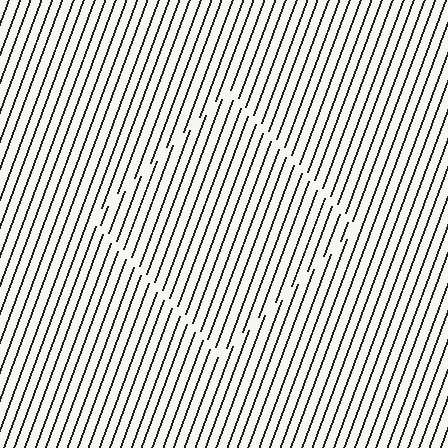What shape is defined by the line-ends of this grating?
An illusory square. The interior of the shape contains the same grating, shifted by half a period — the contour is defined by the phase discontinuity where line-ends from the inner and outer gratings abut.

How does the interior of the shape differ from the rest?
The interior of the shape contains the same grating, shifted by half a period — the contour is defined by the phase discontinuity where line-ends from the inner and outer gratings abut.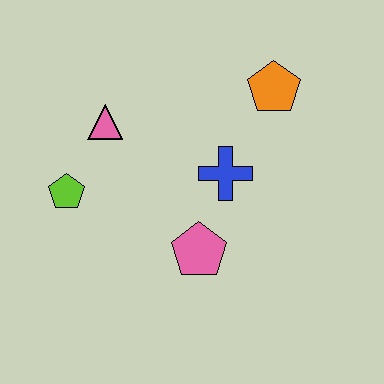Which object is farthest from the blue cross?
The lime pentagon is farthest from the blue cross.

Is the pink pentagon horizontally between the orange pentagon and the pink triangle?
Yes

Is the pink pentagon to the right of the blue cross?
No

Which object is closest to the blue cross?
The pink pentagon is closest to the blue cross.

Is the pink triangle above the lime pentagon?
Yes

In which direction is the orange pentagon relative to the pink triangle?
The orange pentagon is to the right of the pink triangle.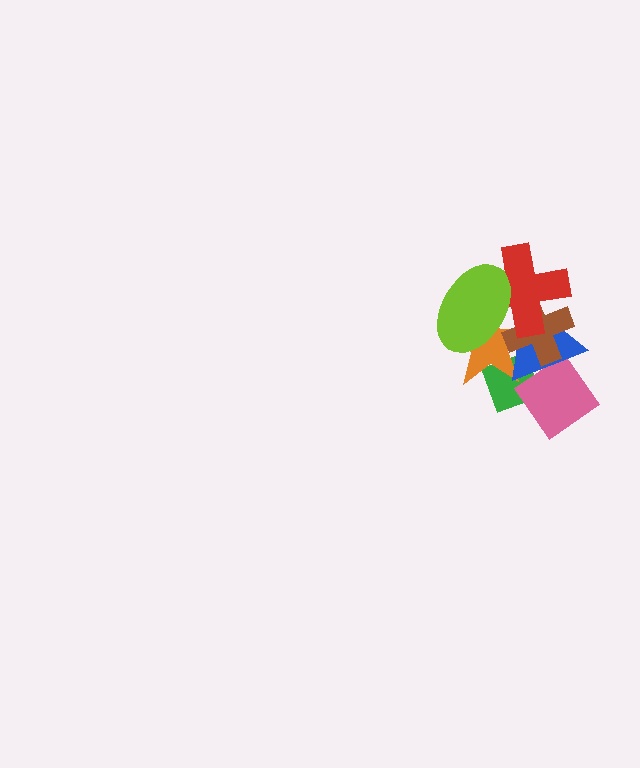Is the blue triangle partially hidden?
Yes, it is partially covered by another shape.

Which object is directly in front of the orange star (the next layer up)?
The blue triangle is directly in front of the orange star.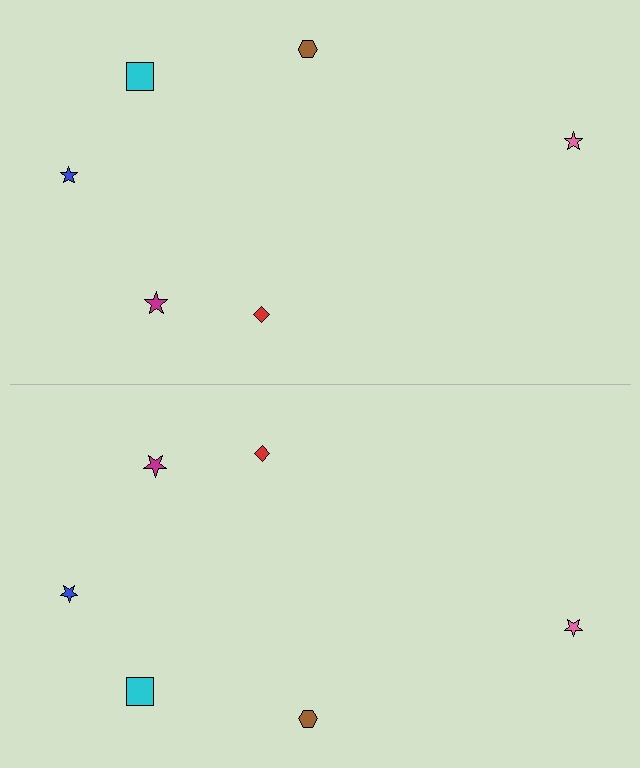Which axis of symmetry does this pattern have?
The pattern has a horizontal axis of symmetry running through the center of the image.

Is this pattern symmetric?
Yes, this pattern has bilateral (reflection) symmetry.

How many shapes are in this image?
There are 12 shapes in this image.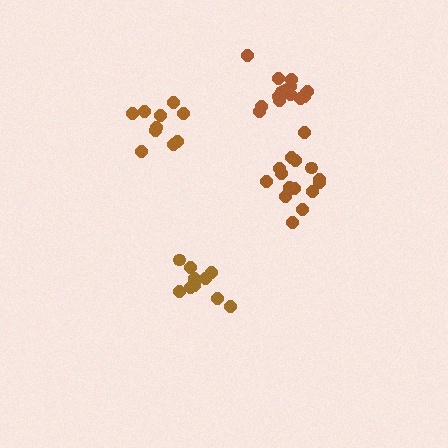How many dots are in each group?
Group 1: 15 dots, Group 2: 11 dots, Group 3: 15 dots, Group 4: 10 dots (51 total).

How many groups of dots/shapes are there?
There are 4 groups.